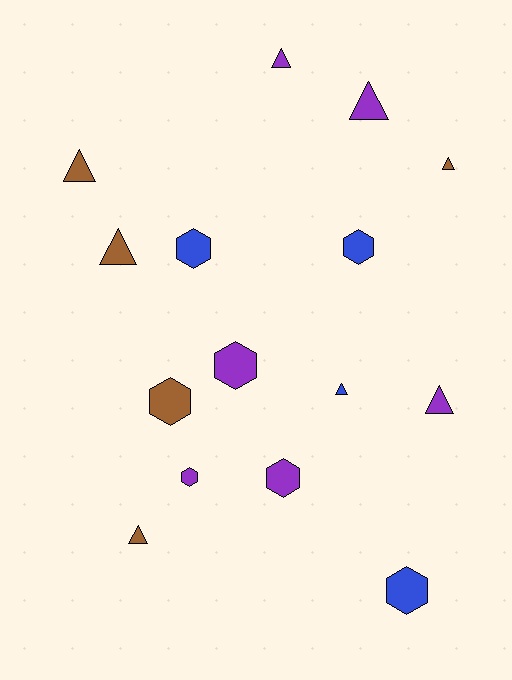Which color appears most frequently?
Purple, with 6 objects.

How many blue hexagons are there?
There are 3 blue hexagons.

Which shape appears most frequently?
Triangle, with 8 objects.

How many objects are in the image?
There are 15 objects.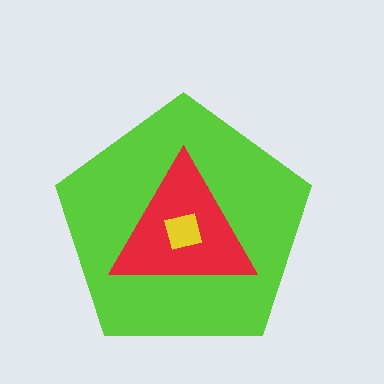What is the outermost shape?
The lime pentagon.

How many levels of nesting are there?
3.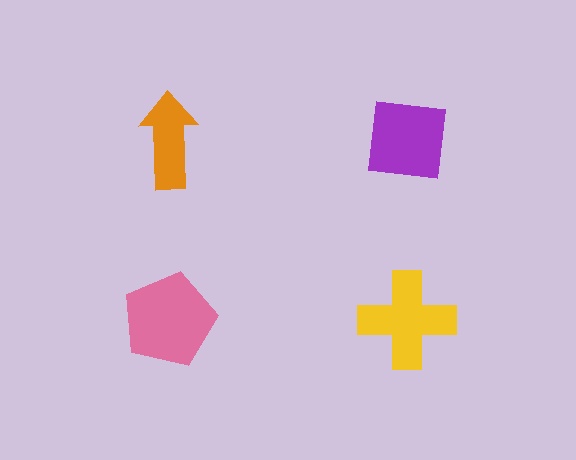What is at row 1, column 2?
A purple square.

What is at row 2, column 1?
A pink pentagon.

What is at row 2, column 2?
A yellow cross.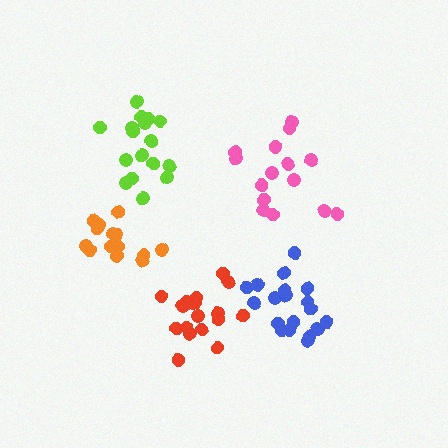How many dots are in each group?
Group 1: 18 dots, Group 2: 17 dots, Group 3: 15 dots, Group 4: 19 dots, Group 5: 15 dots (84 total).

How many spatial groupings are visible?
There are 5 spatial groupings.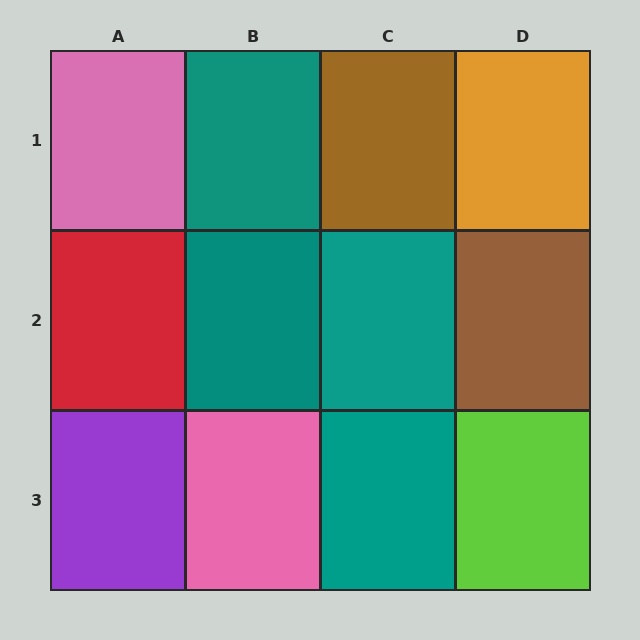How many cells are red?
1 cell is red.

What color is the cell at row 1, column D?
Orange.